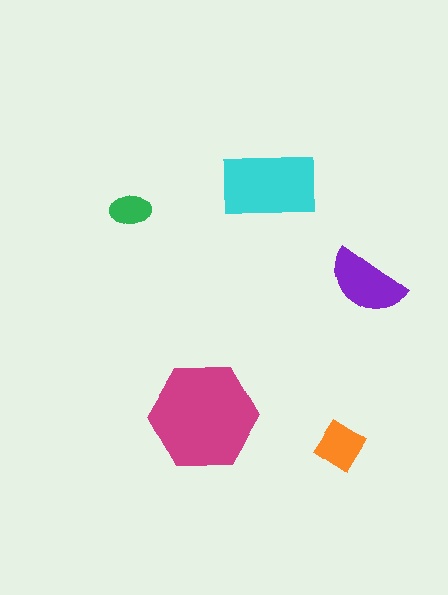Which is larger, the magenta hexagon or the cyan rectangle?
The magenta hexagon.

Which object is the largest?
The magenta hexagon.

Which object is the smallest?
The green ellipse.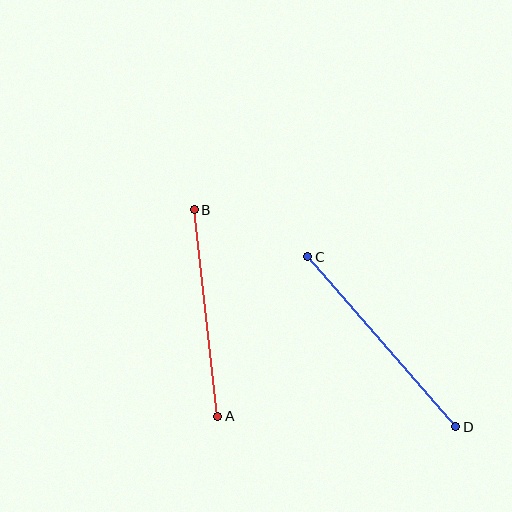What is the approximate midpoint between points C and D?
The midpoint is at approximately (382, 342) pixels.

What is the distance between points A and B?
The distance is approximately 208 pixels.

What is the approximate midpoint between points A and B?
The midpoint is at approximately (206, 313) pixels.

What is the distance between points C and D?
The distance is approximately 225 pixels.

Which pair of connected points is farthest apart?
Points C and D are farthest apart.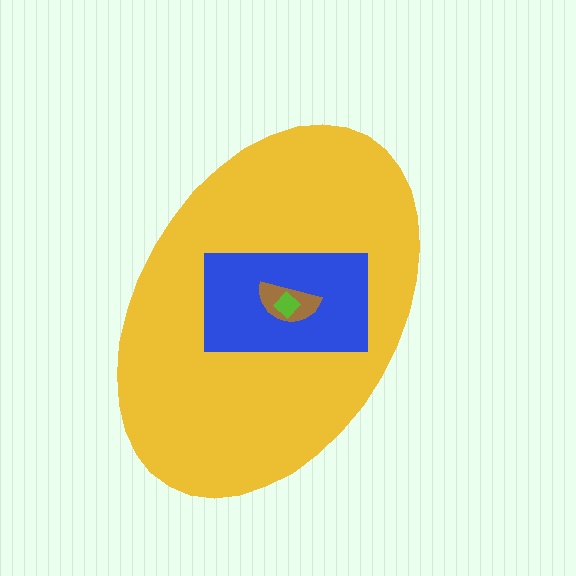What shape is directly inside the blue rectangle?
The brown semicircle.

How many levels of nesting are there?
4.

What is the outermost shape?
The yellow ellipse.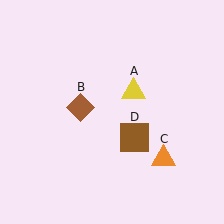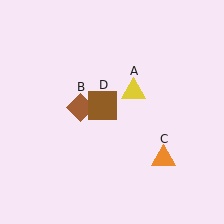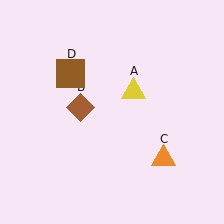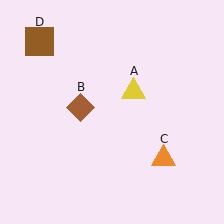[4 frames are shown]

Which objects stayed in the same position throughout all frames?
Yellow triangle (object A) and brown diamond (object B) and orange triangle (object C) remained stationary.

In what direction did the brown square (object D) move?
The brown square (object D) moved up and to the left.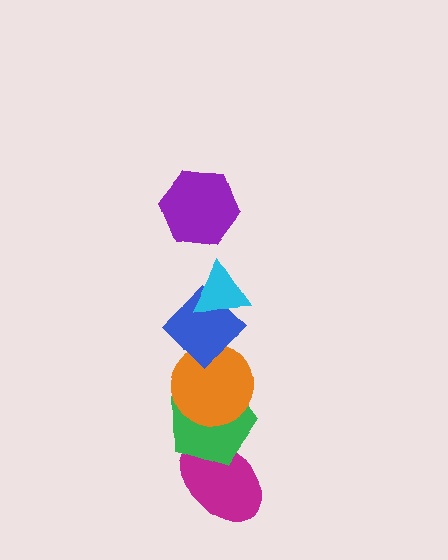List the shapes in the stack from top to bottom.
From top to bottom: the purple hexagon, the cyan triangle, the blue diamond, the orange circle, the green pentagon, the magenta ellipse.